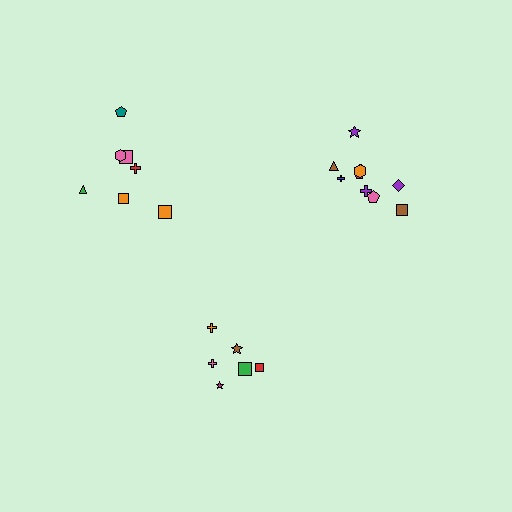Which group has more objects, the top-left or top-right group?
The top-right group.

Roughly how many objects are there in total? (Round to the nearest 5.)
Roughly 25 objects in total.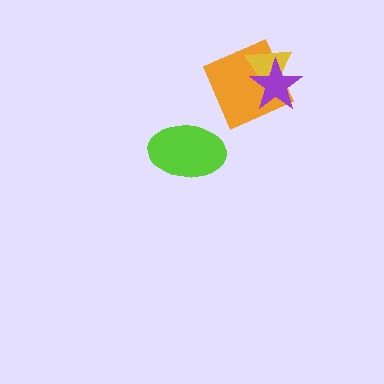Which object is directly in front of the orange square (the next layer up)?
The yellow triangle is directly in front of the orange square.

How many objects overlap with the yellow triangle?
2 objects overlap with the yellow triangle.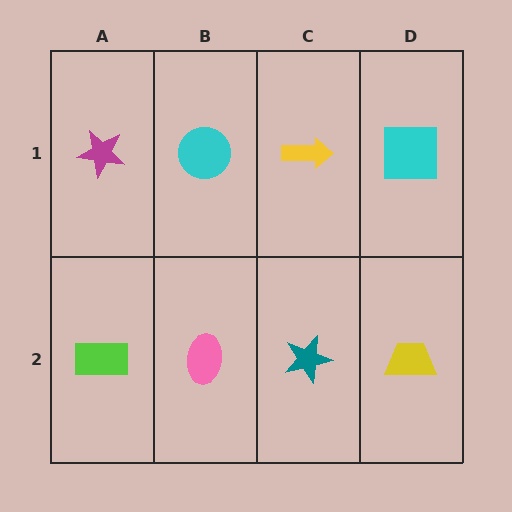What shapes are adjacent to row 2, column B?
A cyan circle (row 1, column B), a lime rectangle (row 2, column A), a teal star (row 2, column C).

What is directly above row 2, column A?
A magenta star.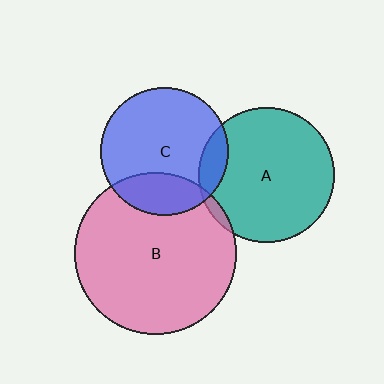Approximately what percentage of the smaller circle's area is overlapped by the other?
Approximately 5%.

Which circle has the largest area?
Circle B (pink).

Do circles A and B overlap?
Yes.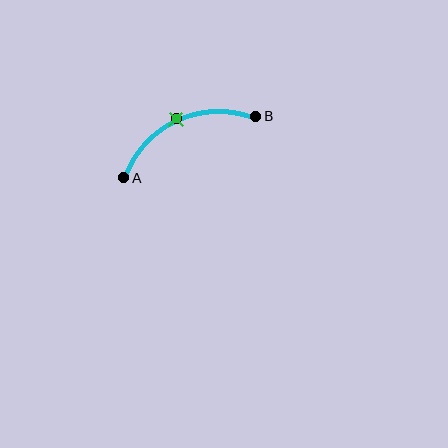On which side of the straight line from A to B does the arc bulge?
The arc bulges above the straight line connecting A and B.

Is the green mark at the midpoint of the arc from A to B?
Yes. The green mark lies on the arc at equal arc-length from both A and B — it is the arc midpoint.